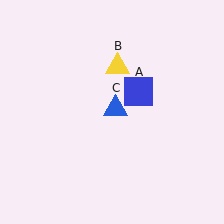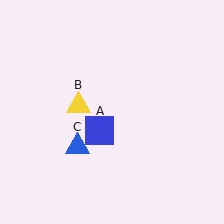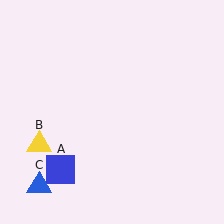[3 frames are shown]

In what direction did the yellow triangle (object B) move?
The yellow triangle (object B) moved down and to the left.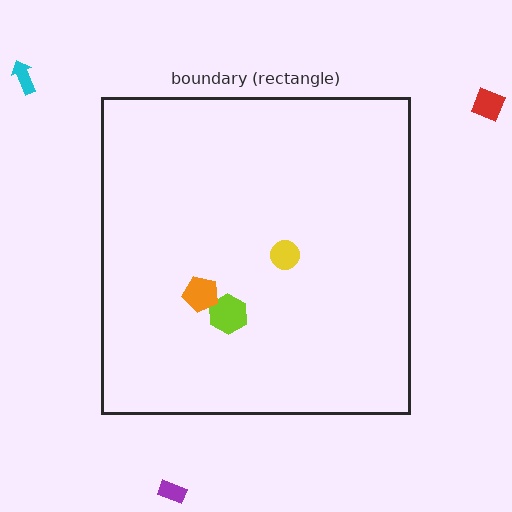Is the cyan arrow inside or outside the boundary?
Outside.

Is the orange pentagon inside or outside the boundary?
Inside.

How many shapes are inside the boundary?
3 inside, 3 outside.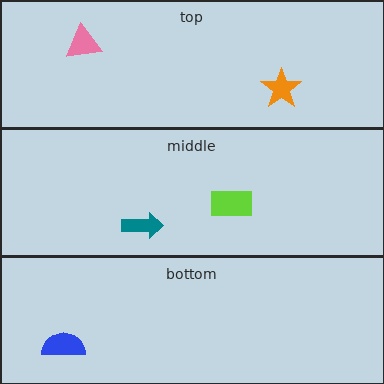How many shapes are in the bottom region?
1.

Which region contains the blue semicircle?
The bottom region.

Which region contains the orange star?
The top region.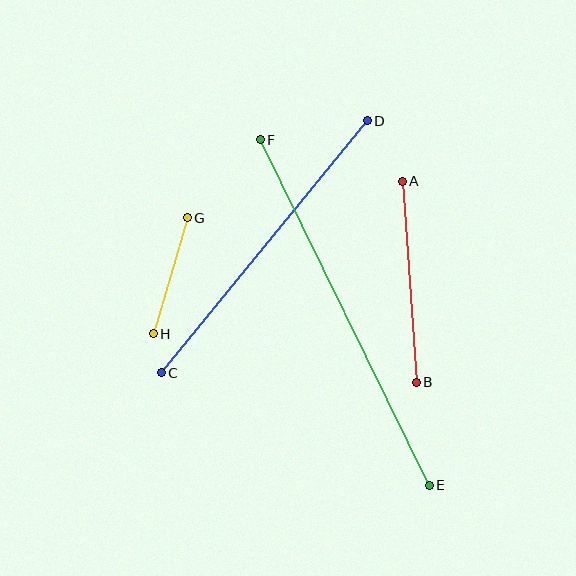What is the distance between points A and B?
The distance is approximately 202 pixels.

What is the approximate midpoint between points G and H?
The midpoint is at approximately (170, 276) pixels.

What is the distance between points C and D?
The distance is approximately 325 pixels.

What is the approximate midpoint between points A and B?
The midpoint is at approximately (409, 282) pixels.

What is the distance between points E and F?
The distance is approximately 385 pixels.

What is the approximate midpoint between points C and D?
The midpoint is at approximately (264, 247) pixels.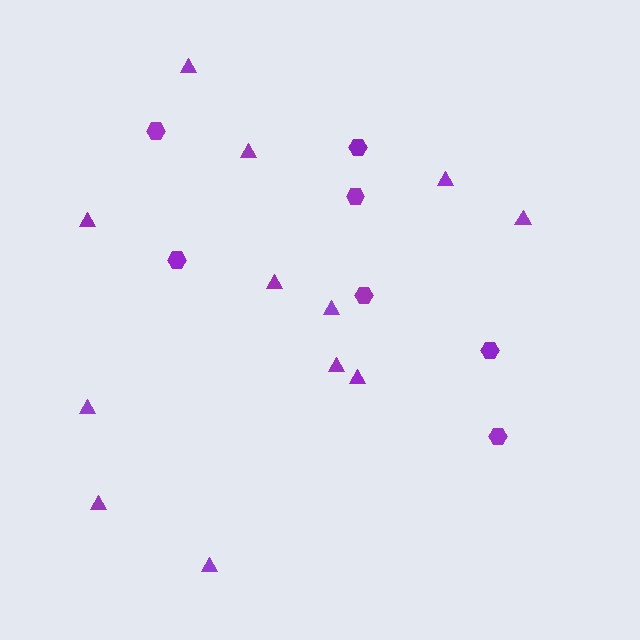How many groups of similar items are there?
There are 2 groups: one group of hexagons (7) and one group of triangles (12).